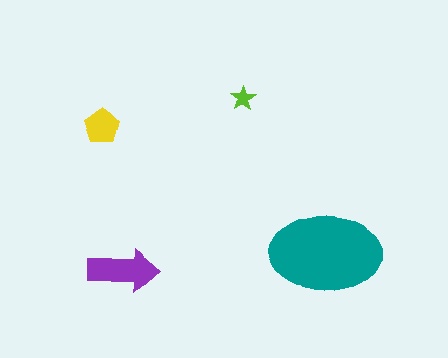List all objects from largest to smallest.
The teal ellipse, the purple arrow, the yellow pentagon, the lime star.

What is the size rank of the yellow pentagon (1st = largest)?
3rd.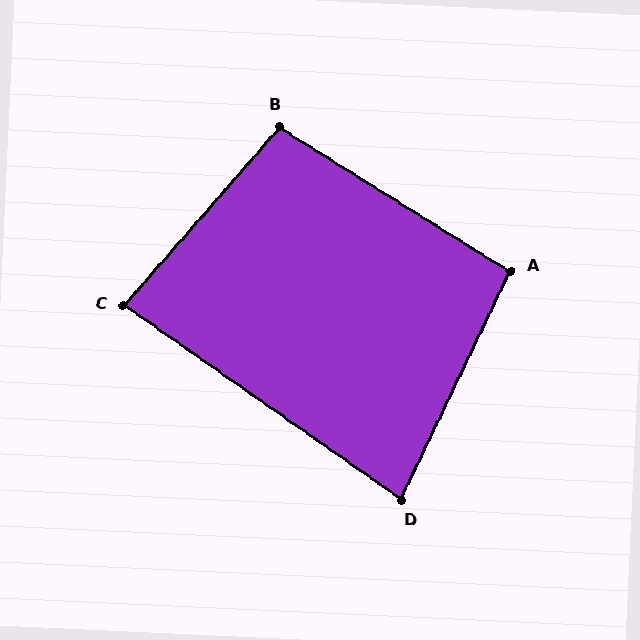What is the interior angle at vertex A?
Approximately 96 degrees (obtuse).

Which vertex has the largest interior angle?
B, at approximately 99 degrees.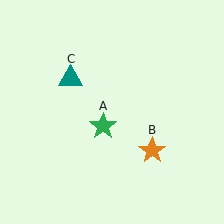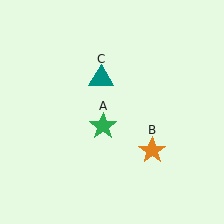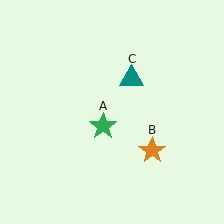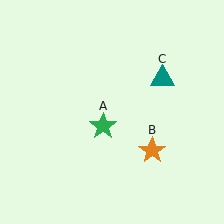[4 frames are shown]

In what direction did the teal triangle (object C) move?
The teal triangle (object C) moved right.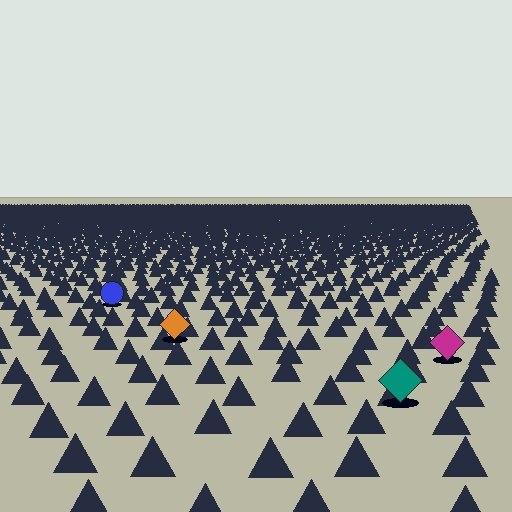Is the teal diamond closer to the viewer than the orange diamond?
Yes. The teal diamond is closer — you can tell from the texture gradient: the ground texture is coarser near it.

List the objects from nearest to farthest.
From nearest to farthest: the teal diamond, the magenta diamond, the orange diamond, the blue circle.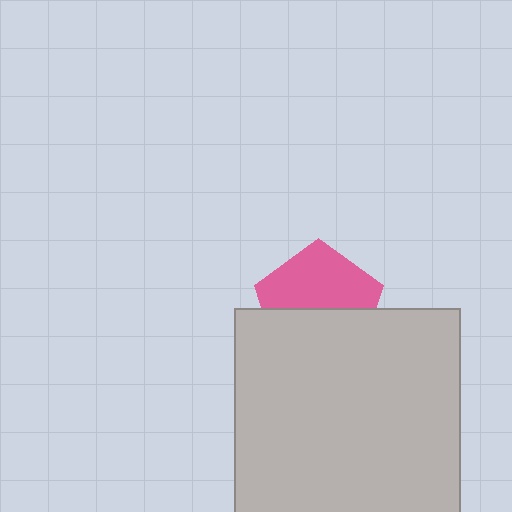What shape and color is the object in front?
The object in front is a light gray square.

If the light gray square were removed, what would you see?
You would see the complete pink pentagon.